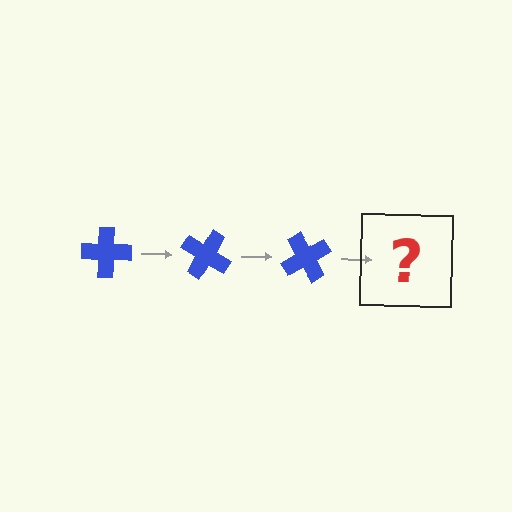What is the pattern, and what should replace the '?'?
The pattern is that the cross rotates 30 degrees each step. The '?' should be a blue cross rotated 90 degrees.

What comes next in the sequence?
The next element should be a blue cross rotated 90 degrees.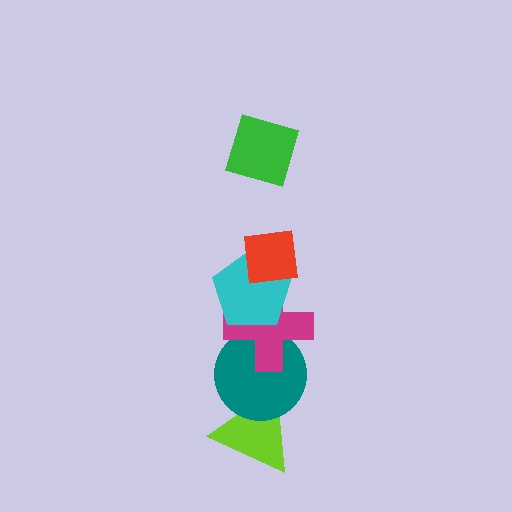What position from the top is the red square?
The red square is 2nd from the top.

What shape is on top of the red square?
The green diamond is on top of the red square.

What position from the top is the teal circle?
The teal circle is 5th from the top.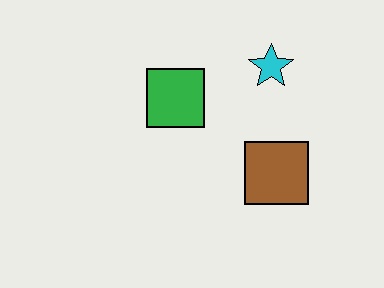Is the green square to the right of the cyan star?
No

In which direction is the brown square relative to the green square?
The brown square is to the right of the green square.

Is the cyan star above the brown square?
Yes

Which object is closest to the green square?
The cyan star is closest to the green square.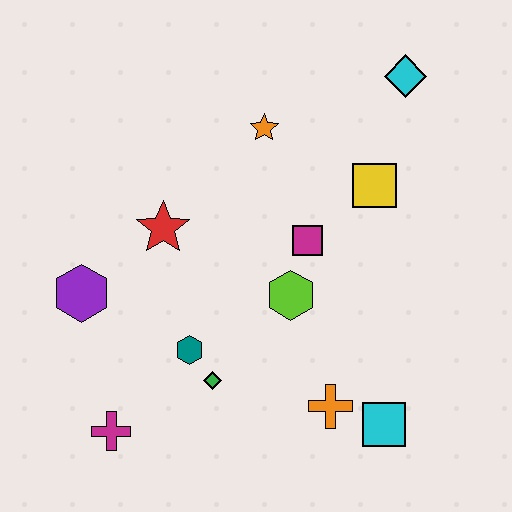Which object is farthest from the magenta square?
The magenta cross is farthest from the magenta square.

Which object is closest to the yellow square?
The magenta square is closest to the yellow square.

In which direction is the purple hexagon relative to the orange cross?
The purple hexagon is to the left of the orange cross.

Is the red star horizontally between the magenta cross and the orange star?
Yes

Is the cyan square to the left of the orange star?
No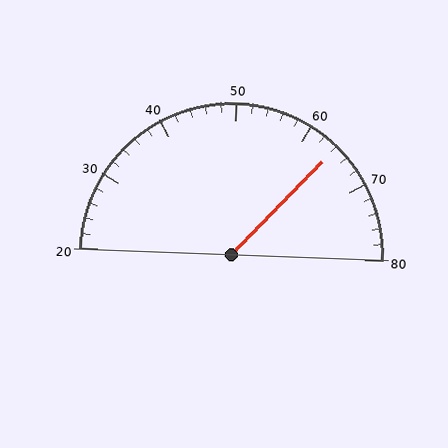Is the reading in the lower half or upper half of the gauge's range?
The reading is in the upper half of the range (20 to 80).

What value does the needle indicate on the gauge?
The needle indicates approximately 64.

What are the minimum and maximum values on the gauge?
The gauge ranges from 20 to 80.